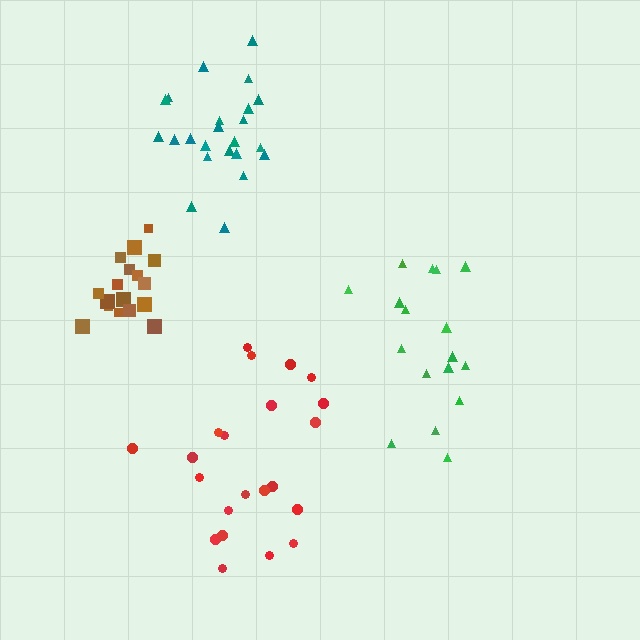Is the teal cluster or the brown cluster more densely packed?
Brown.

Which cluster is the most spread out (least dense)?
Green.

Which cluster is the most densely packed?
Brown.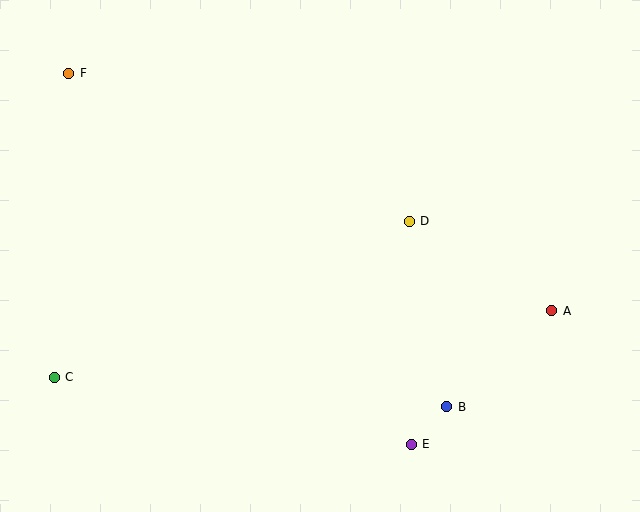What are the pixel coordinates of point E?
Point E is at (411, 444).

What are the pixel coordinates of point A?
Point A is at (552, 311).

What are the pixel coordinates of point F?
Point F is at (69, 73).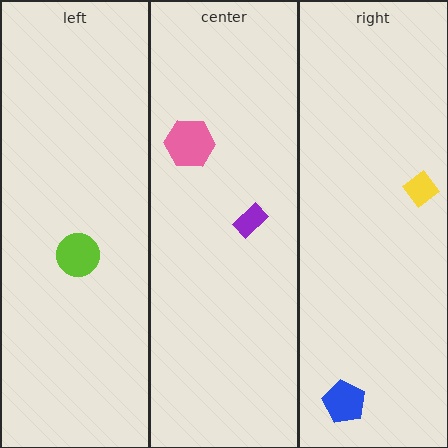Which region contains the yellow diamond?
The right region.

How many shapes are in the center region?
2.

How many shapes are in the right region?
2.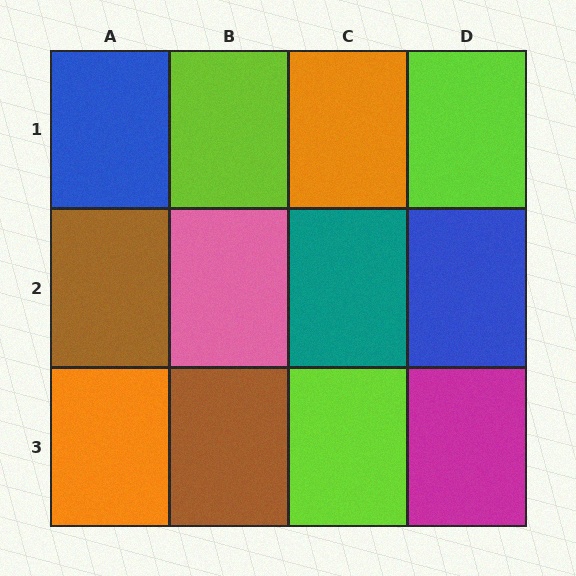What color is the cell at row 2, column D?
Blue.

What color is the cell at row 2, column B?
Pink.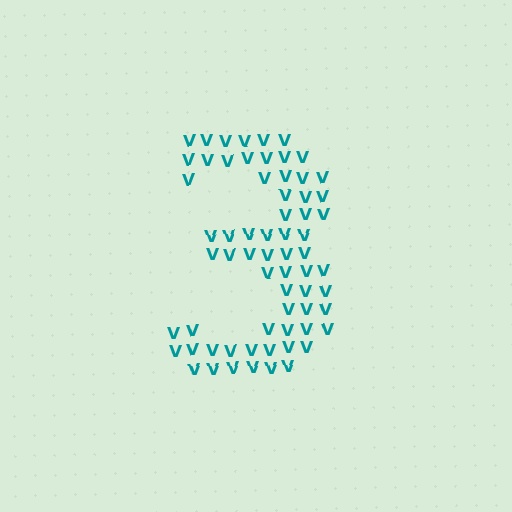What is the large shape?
The large shape is the digit 3.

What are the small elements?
The small elements are letter V's.